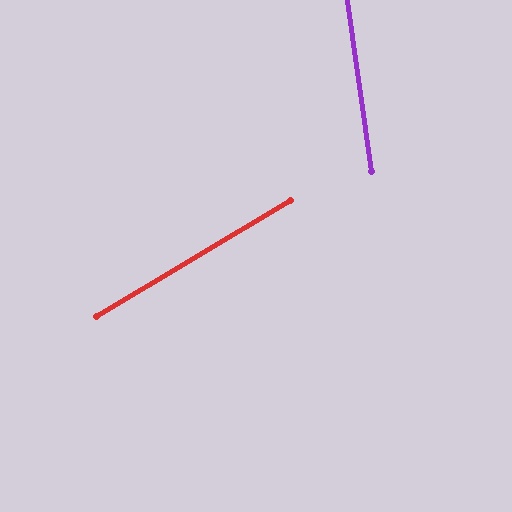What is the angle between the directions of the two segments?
Approximately 67 degrees.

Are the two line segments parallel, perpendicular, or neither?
Neither parallel nor perpendicular — they differ by about 67°.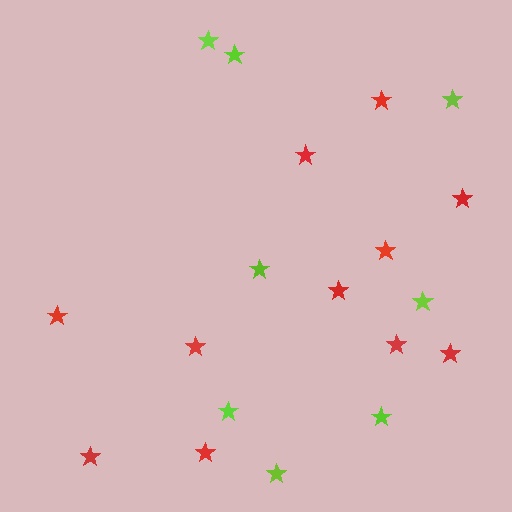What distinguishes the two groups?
There are 2 groups: one group of red stars (11) and one group of lime stars (8).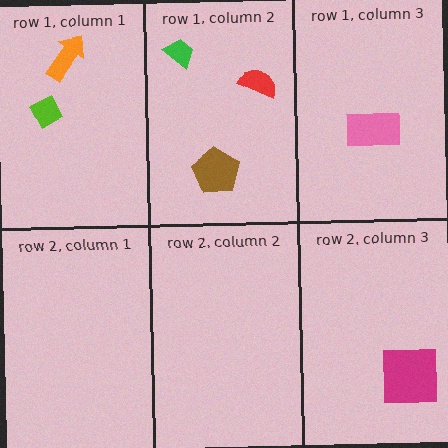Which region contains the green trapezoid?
The row 1, column 2 region.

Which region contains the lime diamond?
The row 1, column 1 region.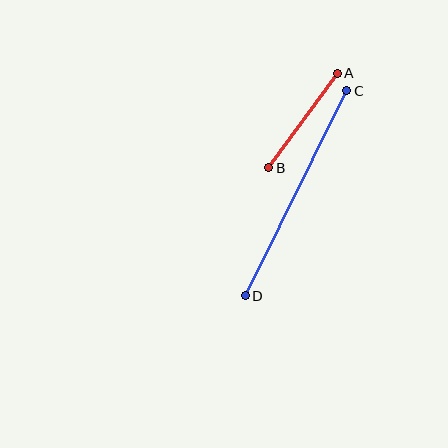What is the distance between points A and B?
The distance is approximately 116 pixels.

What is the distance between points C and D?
The distance is approximately 229 pixels.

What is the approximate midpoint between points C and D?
The midpoint is at approximately (296, 193) pixels.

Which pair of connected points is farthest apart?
Points C and D are farthest apart.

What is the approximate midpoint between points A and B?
The midpoint is at approximately (303, 121) pixels.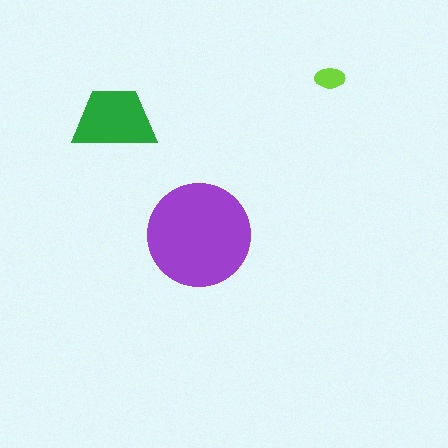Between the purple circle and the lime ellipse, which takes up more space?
The purple circle.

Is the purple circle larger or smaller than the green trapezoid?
Larger.